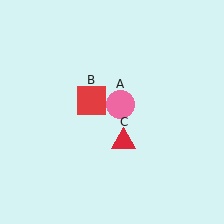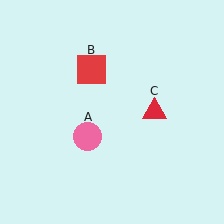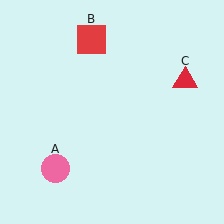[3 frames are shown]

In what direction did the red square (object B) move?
The red square (object B) moved up.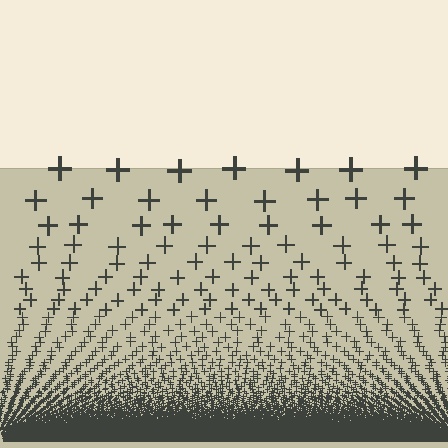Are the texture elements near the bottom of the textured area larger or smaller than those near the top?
Smaller. The gradient is inverted — elements near the bottom are smaller and denser.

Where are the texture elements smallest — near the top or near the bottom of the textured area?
Near the bottom.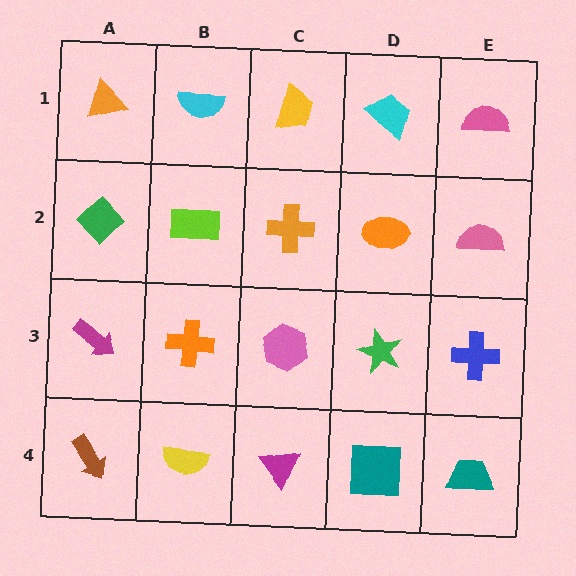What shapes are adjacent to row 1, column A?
A green diamond (row 2, column A), a cyan semicircle (row 1, column B).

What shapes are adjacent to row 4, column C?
A pink hexagon (row 3, column C), a yellow semicircle (row 4, column B), a teal square (row 4, column D).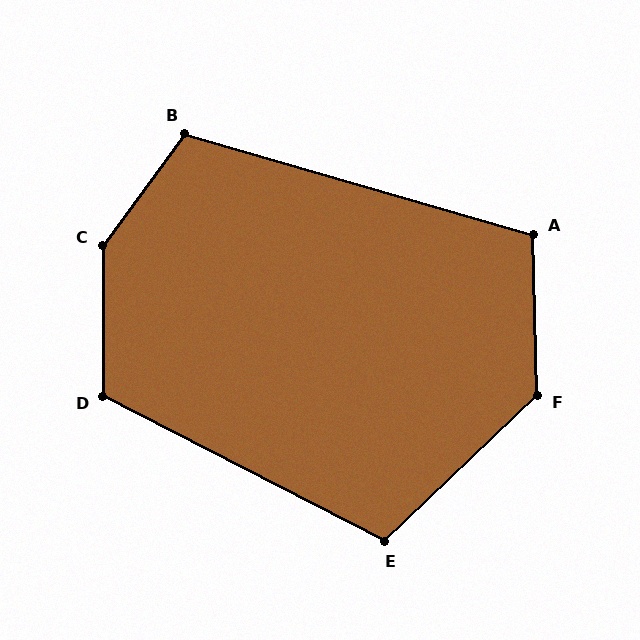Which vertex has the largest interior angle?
C, at approximately 143 degrees.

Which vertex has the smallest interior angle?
A, at approximately 107 degrees.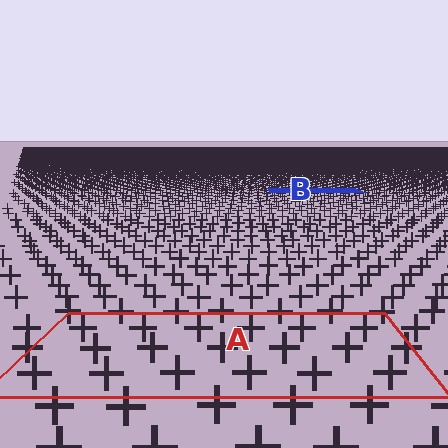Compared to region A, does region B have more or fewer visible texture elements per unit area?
Region B has more texture elements per unit area — they are packed more densely because it is farther away.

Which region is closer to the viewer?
Region A is closer. The texture elements there are larger and more spread out.